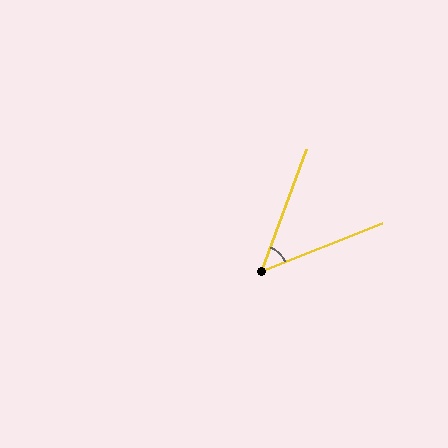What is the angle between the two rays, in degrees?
Approximately 48 degrees.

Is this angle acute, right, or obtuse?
It is acute.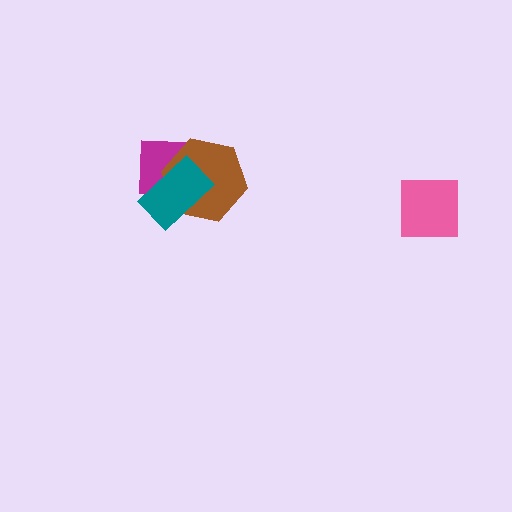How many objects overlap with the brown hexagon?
2 objects overlap with the brown hexagon.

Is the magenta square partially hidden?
Yes, it is partially covered by another shape.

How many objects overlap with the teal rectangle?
2 objects overlap with the teal rectangle.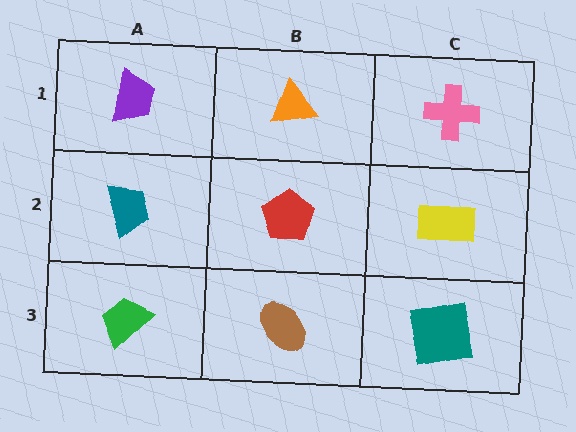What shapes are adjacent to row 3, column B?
A red pentagon (row 2, column B), a green trapezoid (row 3, column A), a teal square (row 3, column C).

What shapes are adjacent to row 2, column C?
A pink cross (row 1, column C), a teal square (row 3, column C), a red pentagon (row 2, column B).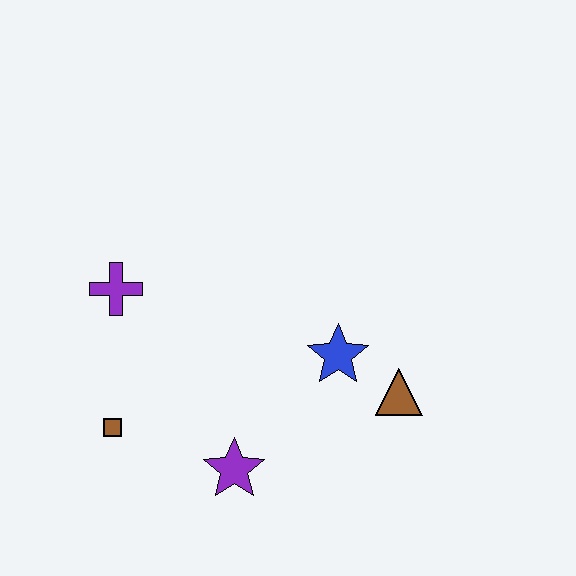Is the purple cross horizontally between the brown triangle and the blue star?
No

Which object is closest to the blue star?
The brown triangle is closest to the blue star.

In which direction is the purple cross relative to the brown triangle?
The purple cross is to the left of the brown triangle.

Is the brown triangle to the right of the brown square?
Yes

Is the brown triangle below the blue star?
Yes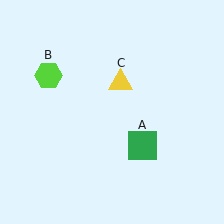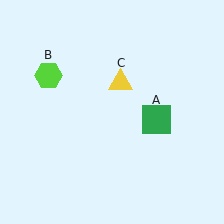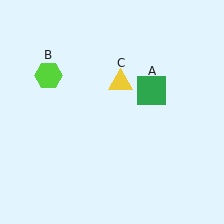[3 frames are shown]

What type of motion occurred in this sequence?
The green square (object A) rotated counterclockwise around the center of the scene.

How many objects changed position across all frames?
1 object changed position: green square (object A).